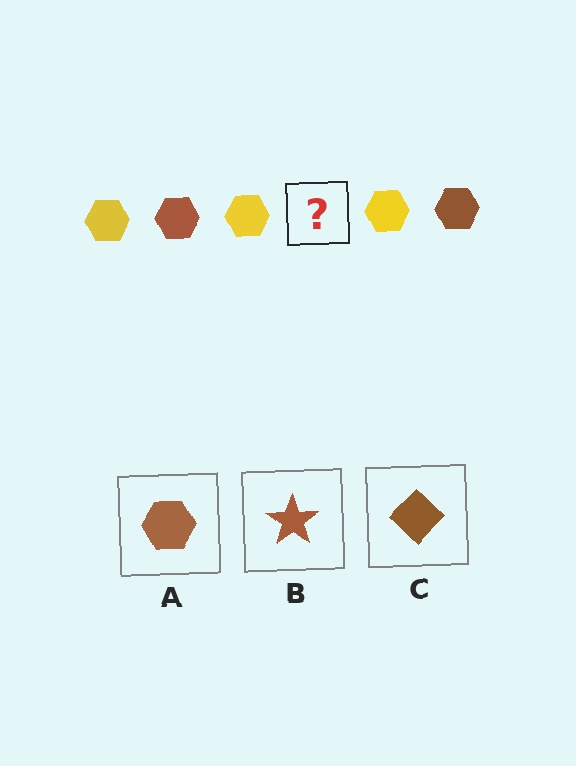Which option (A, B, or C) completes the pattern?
A.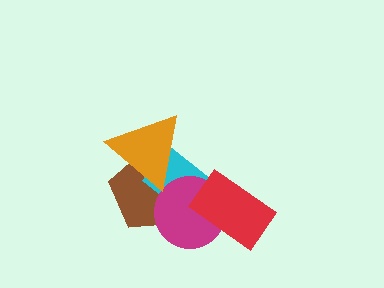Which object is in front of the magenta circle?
The red rectangle is in front of the magenta circle.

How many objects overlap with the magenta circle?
3 objects overlap with the magenta circle.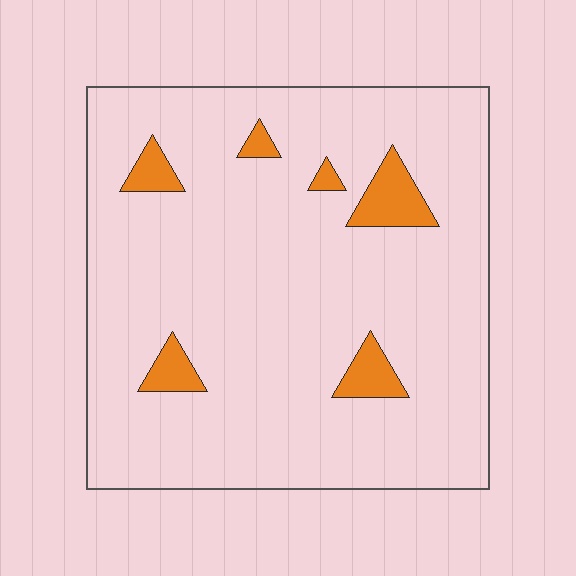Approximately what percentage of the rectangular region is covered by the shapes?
Approximately 10%.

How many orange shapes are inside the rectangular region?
6.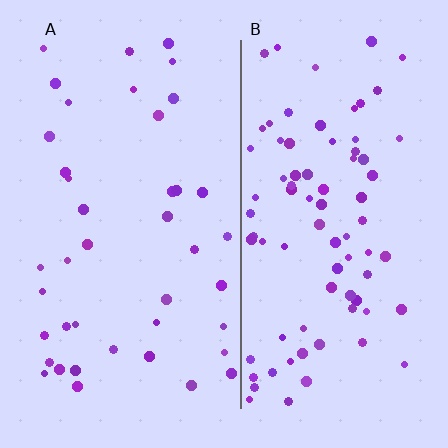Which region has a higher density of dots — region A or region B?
B (the right).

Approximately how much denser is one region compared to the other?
Approximately 2.0× — region B over region A.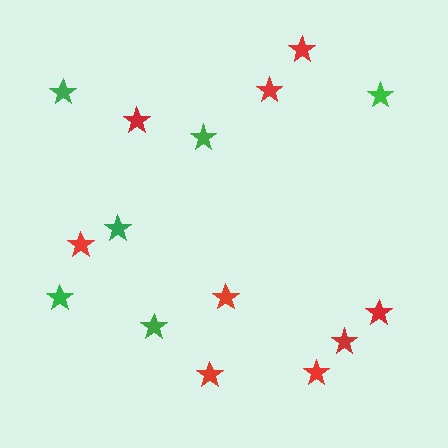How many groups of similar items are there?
There are 2 groups: one group of green stars (6) and one group of red stars (9).